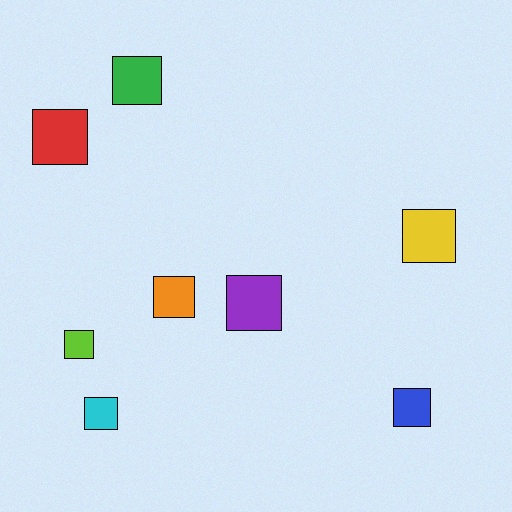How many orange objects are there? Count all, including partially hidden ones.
There is 1 orange object.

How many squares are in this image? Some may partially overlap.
There are 8 squares.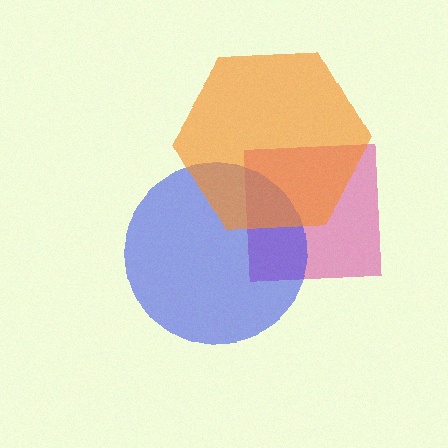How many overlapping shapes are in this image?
There are 3 overlapping shapes in the image.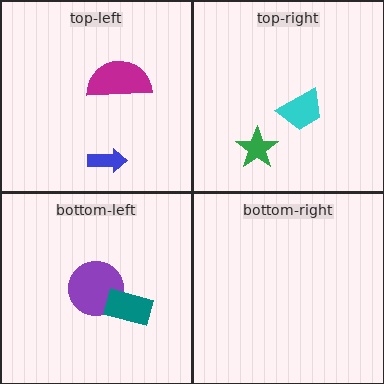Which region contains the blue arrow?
The top-left region.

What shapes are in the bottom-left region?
The purple circle, the teal rectangle.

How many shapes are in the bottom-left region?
2.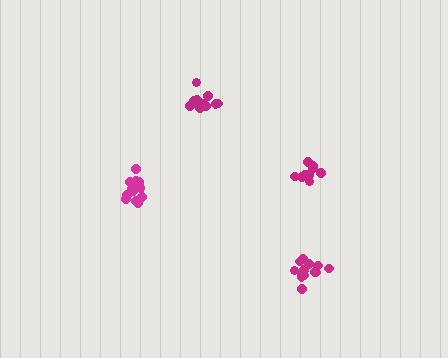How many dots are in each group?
Group 1: 16 dots, Group 2: 10 dots, Group 3: 14 dots, Group 4: 11 dots (51 total).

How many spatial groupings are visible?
There are 4 spatial groupings.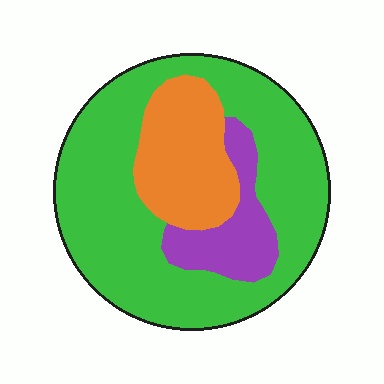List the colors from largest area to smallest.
From largest to smallest: green, orange, purple.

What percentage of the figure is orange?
Orange covers about 20% of the figure.